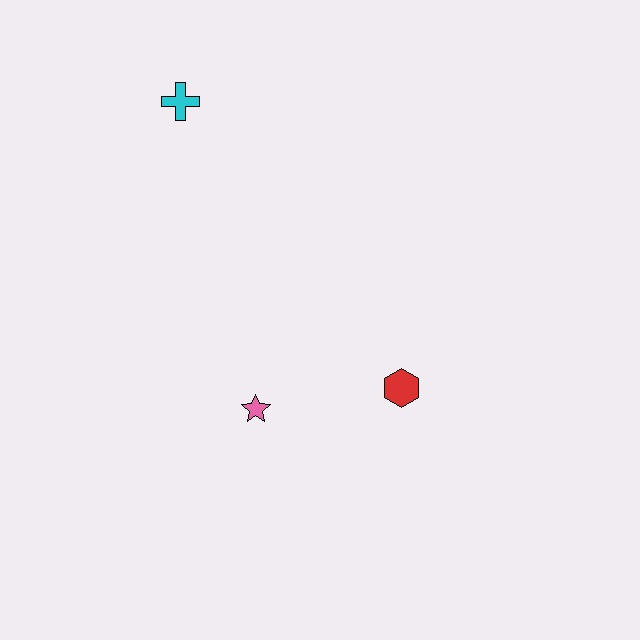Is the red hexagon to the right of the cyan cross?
Yes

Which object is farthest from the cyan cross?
The red hexagon is farthest from the cyan cross.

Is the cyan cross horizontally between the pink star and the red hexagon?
No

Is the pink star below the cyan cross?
Yes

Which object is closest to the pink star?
The red hexagon is closest to the pink star.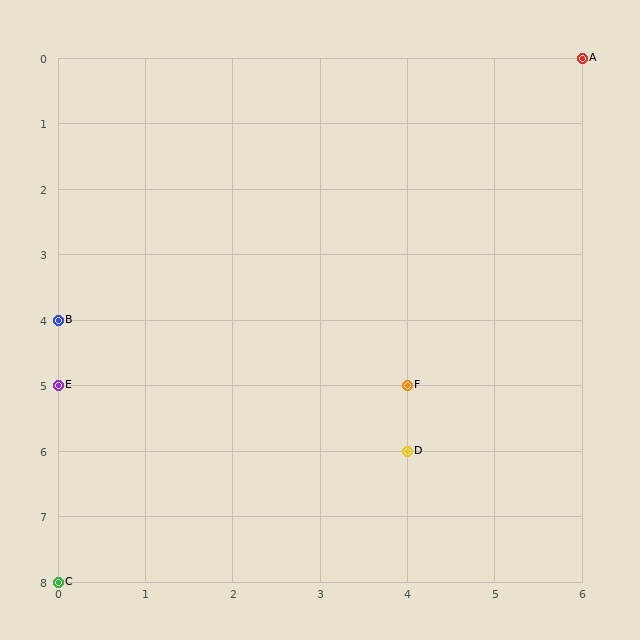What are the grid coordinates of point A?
Point A is at grid coordinates (6, 0).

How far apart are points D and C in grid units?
Points D and C are 4 columns and 2 rows apart (about 4.5 grid units diagonally).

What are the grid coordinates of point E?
Point E is at grid coordinates (0, 5).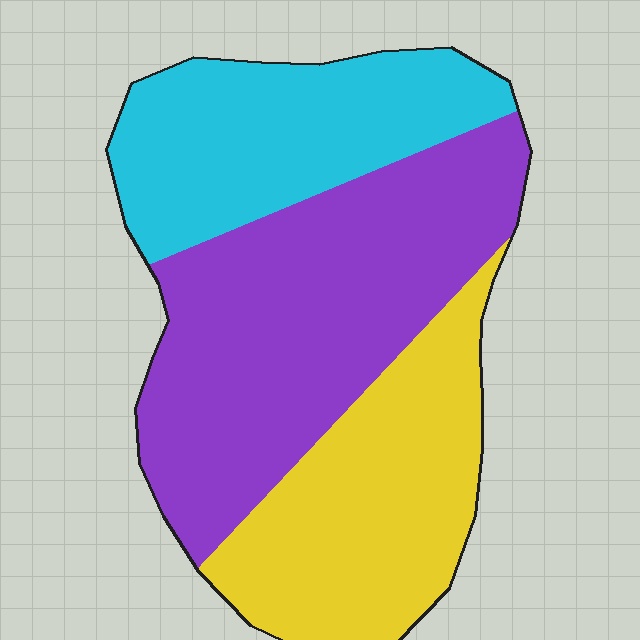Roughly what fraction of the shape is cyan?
Cyan takes up between a quarter and a half of the shape.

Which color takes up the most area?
Purple, at roughly 45%.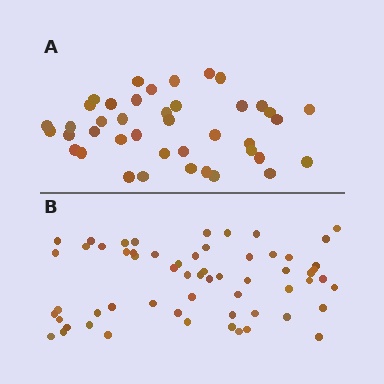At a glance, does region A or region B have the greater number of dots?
Region B (the bottom region) has more dots.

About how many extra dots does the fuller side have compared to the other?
Region B has approximately 20 more dots than region A.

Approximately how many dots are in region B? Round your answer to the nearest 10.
About 60 dots.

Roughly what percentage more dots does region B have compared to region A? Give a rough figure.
About 45% more.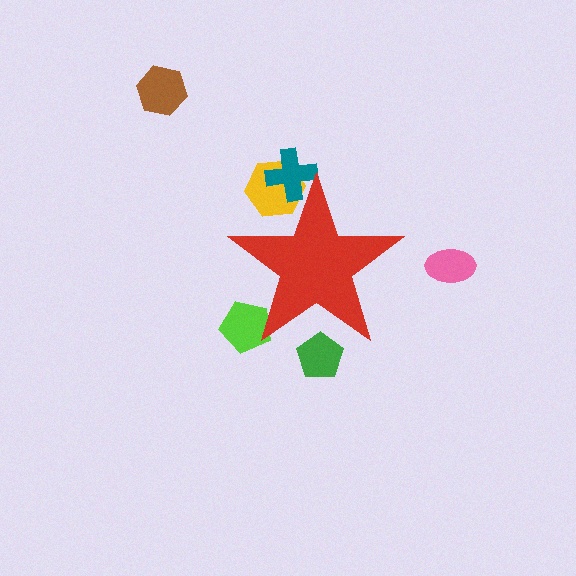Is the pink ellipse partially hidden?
No, the pink ellipse is fully visible.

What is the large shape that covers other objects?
A red star.